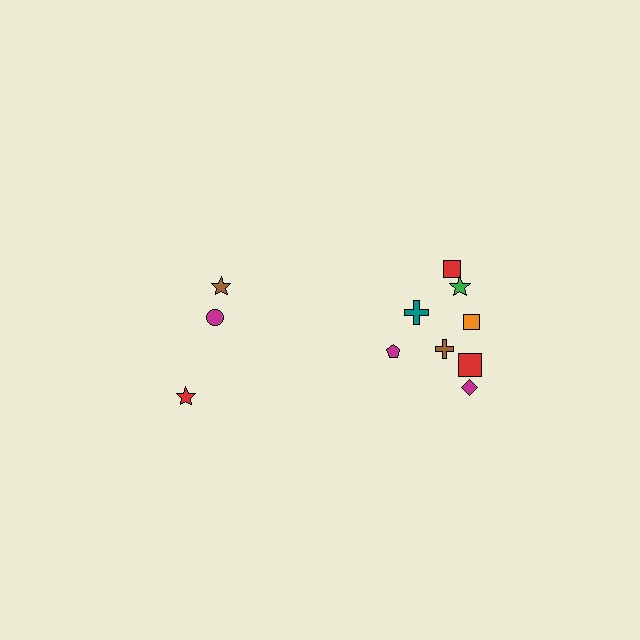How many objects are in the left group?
There are 3 objects.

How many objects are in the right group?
There are 8 objects.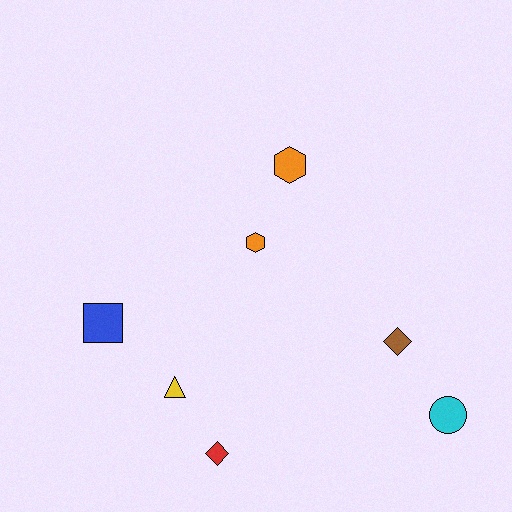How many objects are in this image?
There are 7 objects.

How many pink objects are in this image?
There are no pink objects.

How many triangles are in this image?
There is 1 triangle.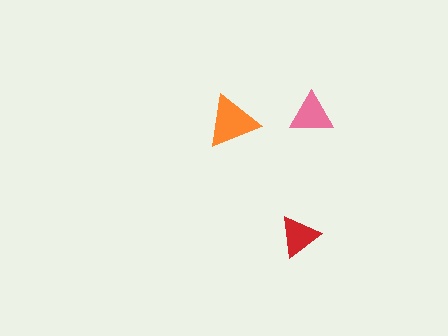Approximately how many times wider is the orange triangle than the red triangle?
About 1.5 times wider.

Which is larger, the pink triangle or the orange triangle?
The orange one.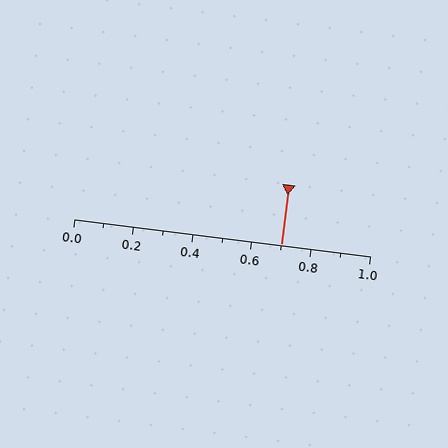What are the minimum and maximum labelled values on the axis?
The axis runs from 0.0 to 1.0.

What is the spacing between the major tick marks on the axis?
The major ticks are spaced 0.2 apart.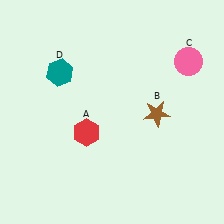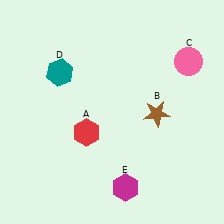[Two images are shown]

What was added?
A magenta hexagon (E) was added in Image 2.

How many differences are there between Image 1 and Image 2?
There is 1 difference between the two images.